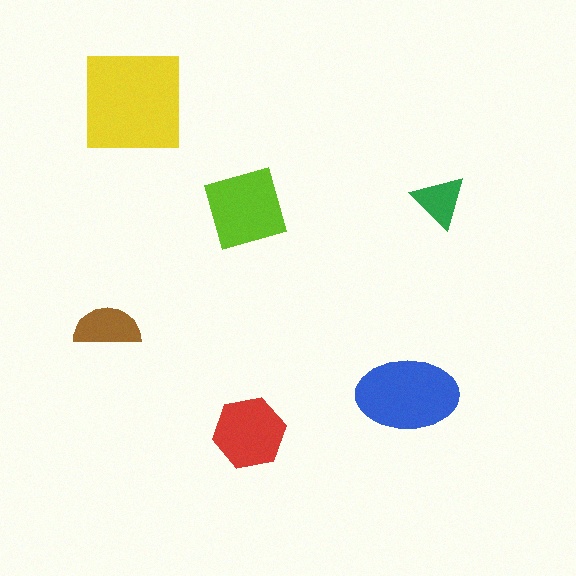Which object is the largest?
The yellow square.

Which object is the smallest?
The green triangle.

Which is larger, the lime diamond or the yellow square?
The yellow square.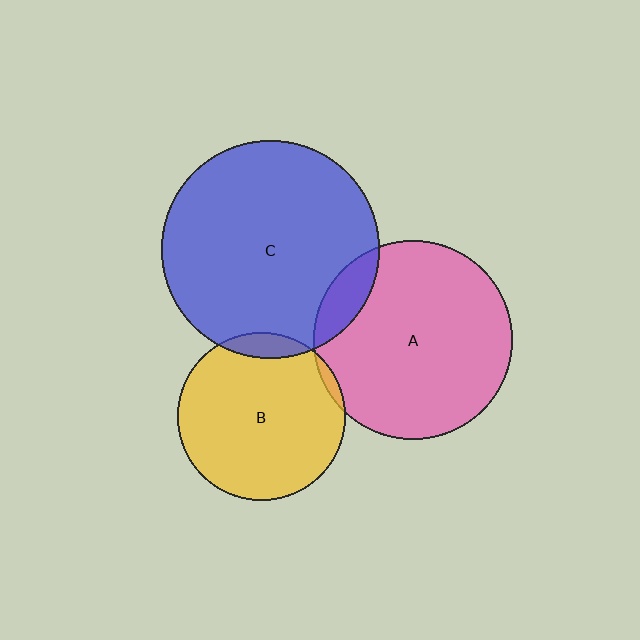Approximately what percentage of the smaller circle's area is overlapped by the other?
Approximately 5%.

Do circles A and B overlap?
Yes.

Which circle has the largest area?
Circle C (blue).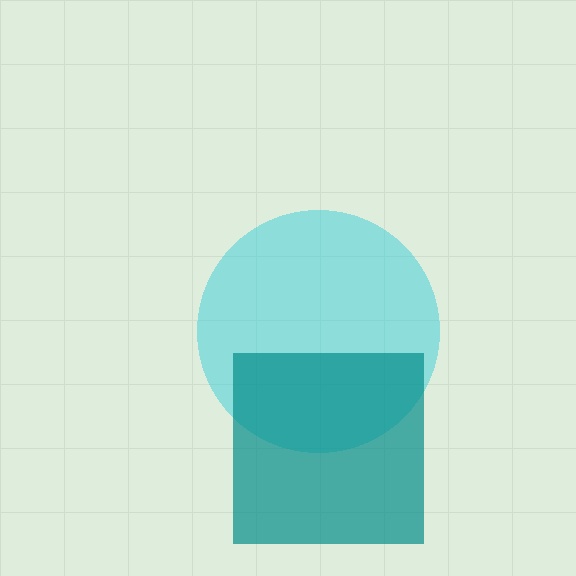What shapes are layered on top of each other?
The layered shapes are: a cyan circle, a teal square.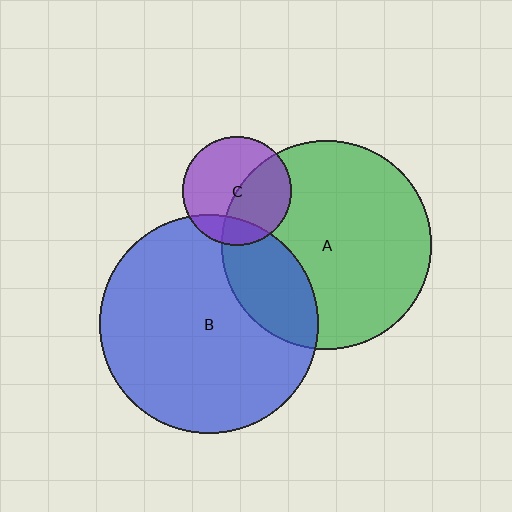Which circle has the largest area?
Circle B (blue).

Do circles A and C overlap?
Yes.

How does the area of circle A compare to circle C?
Approximately 3.7 times.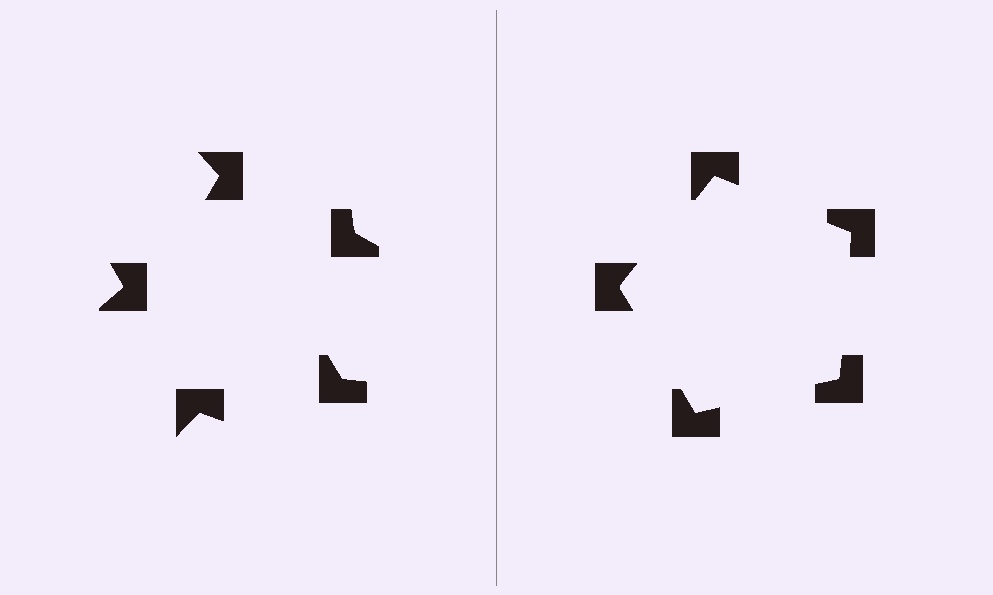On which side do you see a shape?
An illusory pentagon appears on the right side. On the left side the wedge cuts are rotated, so no coherent shape forms.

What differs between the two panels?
The notched squares are positioned identically on both sides; only the wedge orientations differ. On the right they align to a pentagon; on the left they are misaligned.